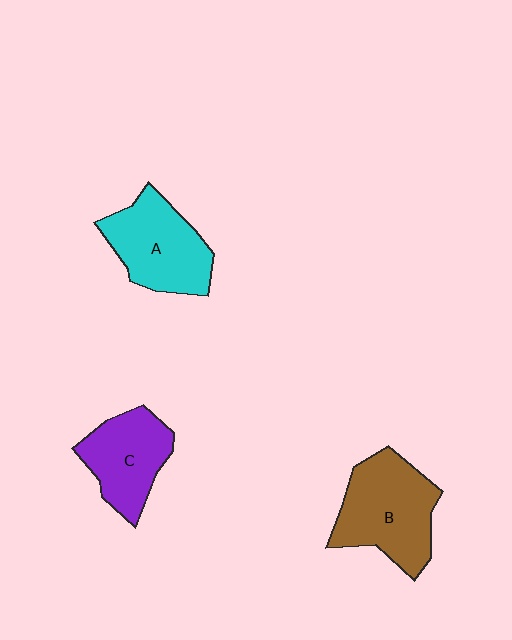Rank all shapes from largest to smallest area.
From largest to smallest: B (brown), A (cyan), C (purple).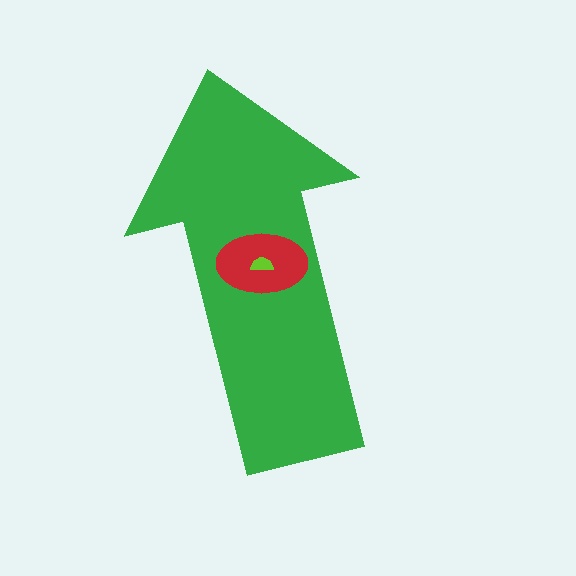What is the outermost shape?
The green arrow.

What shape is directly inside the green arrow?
The red ellipse.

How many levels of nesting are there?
3.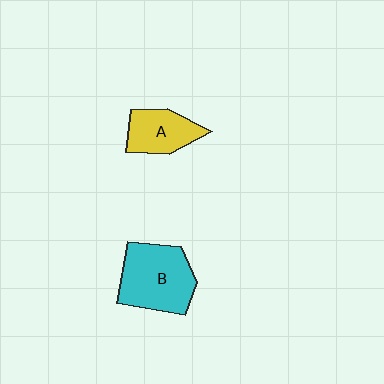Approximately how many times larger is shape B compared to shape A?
Approximately 1.6 times.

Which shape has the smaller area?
Shape A (yellow).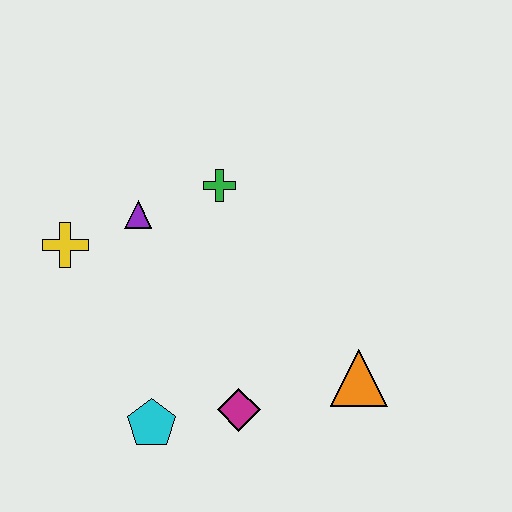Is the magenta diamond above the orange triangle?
No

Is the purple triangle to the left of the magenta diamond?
Yes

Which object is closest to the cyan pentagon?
The magenta diamond is closest to the cyan pentagon.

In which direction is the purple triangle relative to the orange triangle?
The purple triangle is to the left of the orange triangle.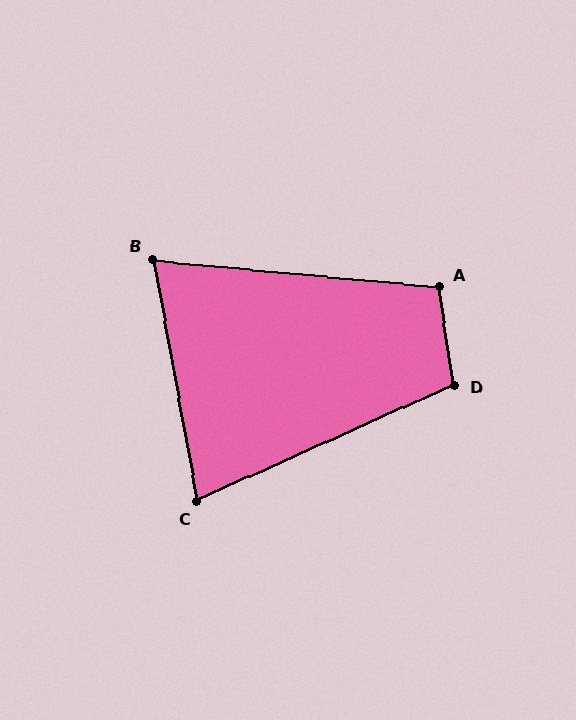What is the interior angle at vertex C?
Approximately 76 degrees (acute).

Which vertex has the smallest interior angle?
B, at approximately 74 degrees.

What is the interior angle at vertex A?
Approximately 104 degrees (obtuse).